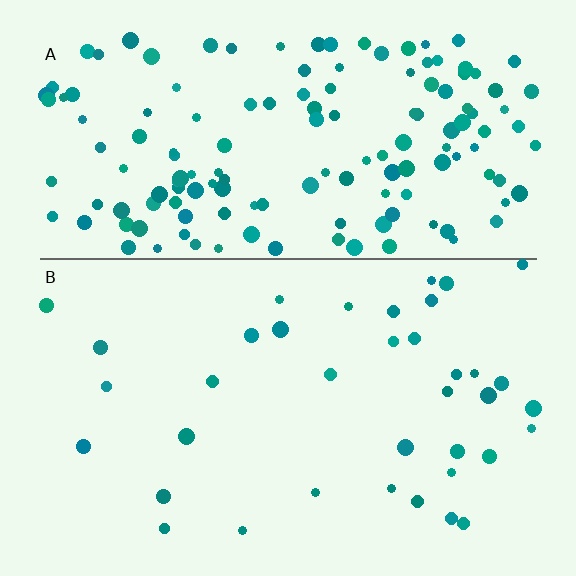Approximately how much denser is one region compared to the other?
Approximately 4.0× — region A over region B.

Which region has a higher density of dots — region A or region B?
A (the top).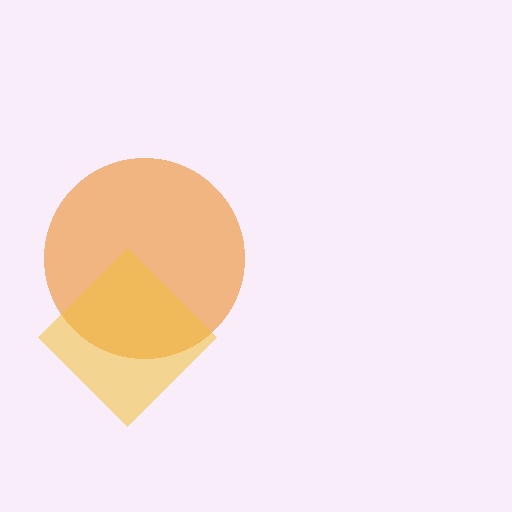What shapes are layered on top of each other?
The layered shapes are: an orange circle, a yellow diamond.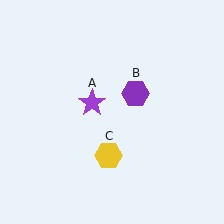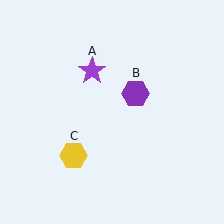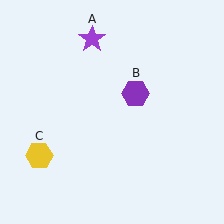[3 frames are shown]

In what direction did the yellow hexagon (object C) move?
The yellow hexagon (object C) moved left.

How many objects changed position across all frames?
2 objects changed position: purple star (object A), yellow hexagon (object C).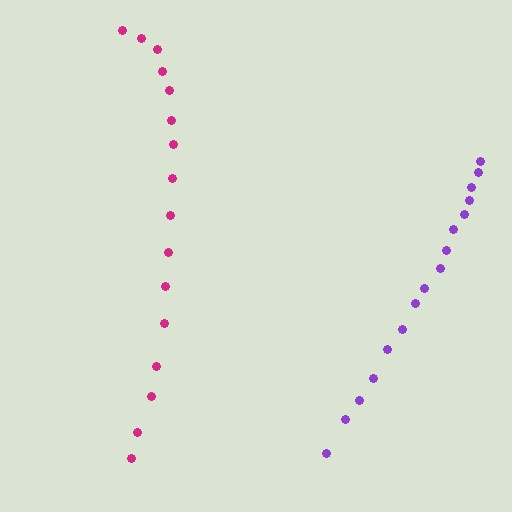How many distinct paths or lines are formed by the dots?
There are 2 distinct paths.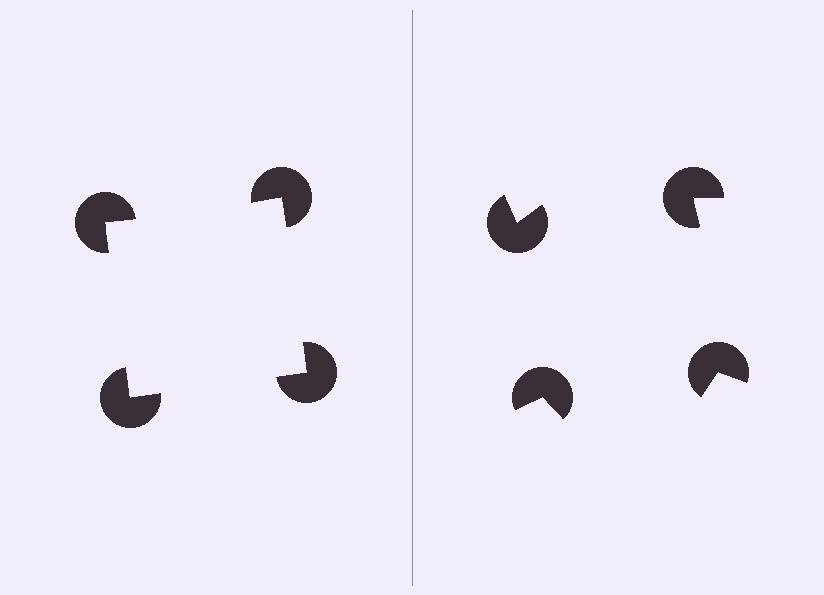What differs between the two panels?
The pac-man discs are positioned identically on both sides; only the wedge orientations differ. On the left they align to a square; on the right they are misaligned.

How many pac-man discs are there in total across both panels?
8 — 4 on each side.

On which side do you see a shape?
An illusory square appears on the left side. On the right side the wedge cuts are rotated, so no coherent shape forms.